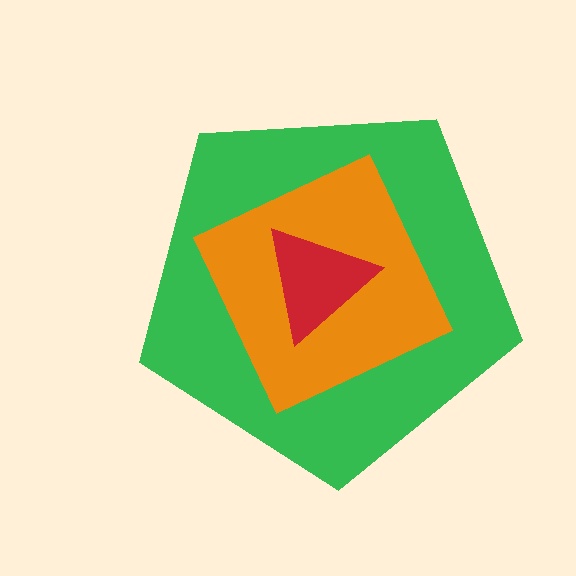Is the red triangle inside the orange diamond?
Yes.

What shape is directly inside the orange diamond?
The red triangle.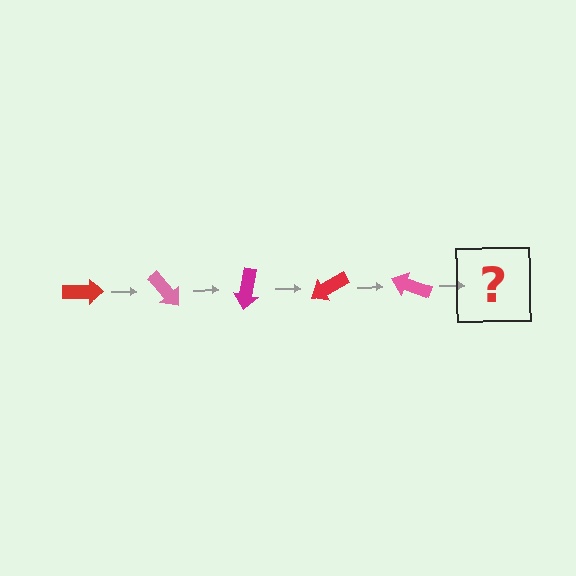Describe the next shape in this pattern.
It should be a magenta arrow, rotated 250 degrees from the start.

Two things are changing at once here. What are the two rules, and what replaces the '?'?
The two rules are that it rotates 50 degrees each step and the color cycles through red, pink, and magenta. The '?' should be a magenta arrow, rotated 250 degrees from the start.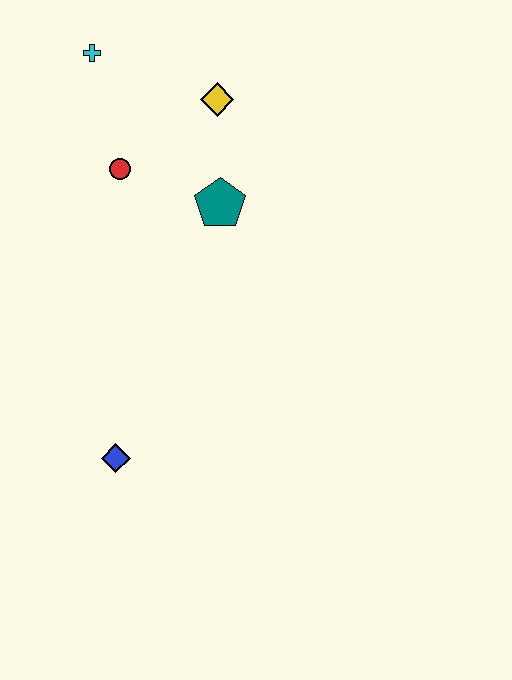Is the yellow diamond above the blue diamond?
Yes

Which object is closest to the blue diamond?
The teal pentagon is closest to the blue diamond.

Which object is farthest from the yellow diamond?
The blue diamond is farthest from the yellow diamond.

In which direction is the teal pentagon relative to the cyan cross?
The teal pentagon is below the cyan cross.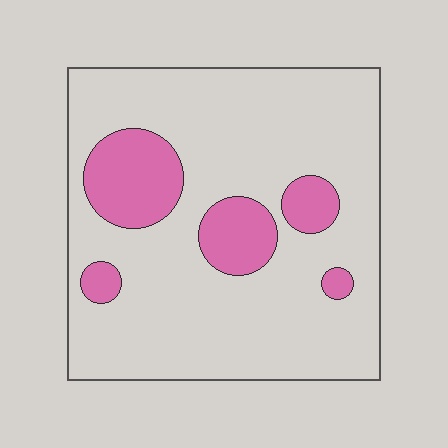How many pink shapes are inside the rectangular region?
5.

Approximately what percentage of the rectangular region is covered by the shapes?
Approximately 20%.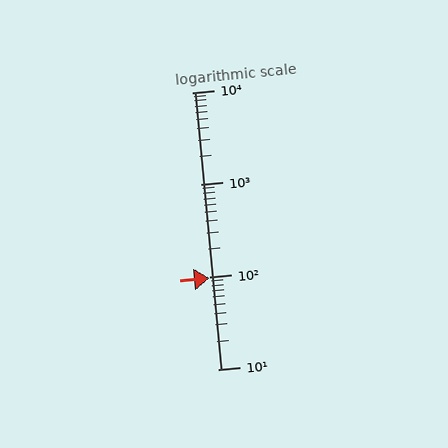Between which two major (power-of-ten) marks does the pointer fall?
The pointer is between 10 and 100.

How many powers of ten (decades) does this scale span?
The scale spans 3 decades, from 10 to 10000.